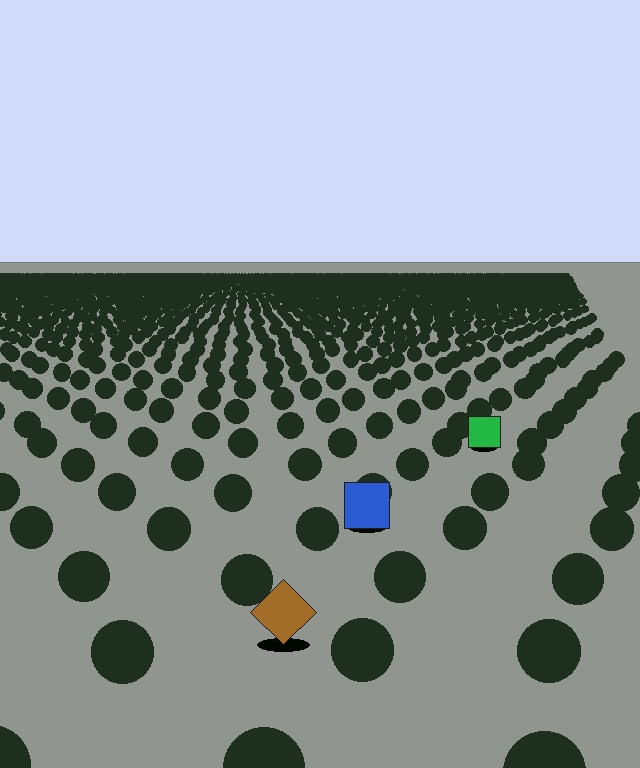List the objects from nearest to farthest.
From nearest to farthest: the brown diamond, the blue square, the green square.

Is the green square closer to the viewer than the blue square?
No. The blue square is closer — you can tell from the texture gradient: the ground texture is coarser near it.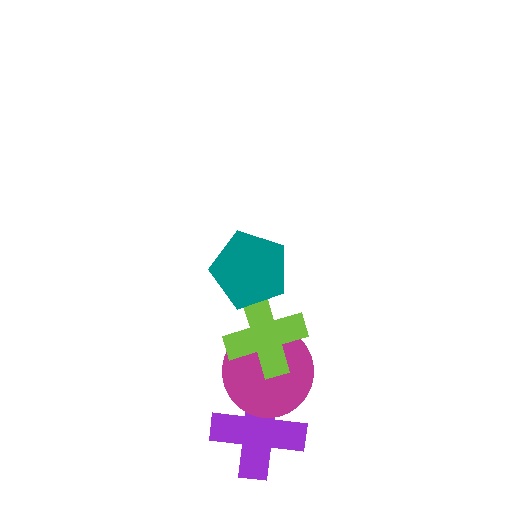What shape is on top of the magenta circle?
The lime cross is on top of the magenta circle.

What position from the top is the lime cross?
The lime cross is 2nd from the top.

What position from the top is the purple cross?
The purple cross is 4th from the top.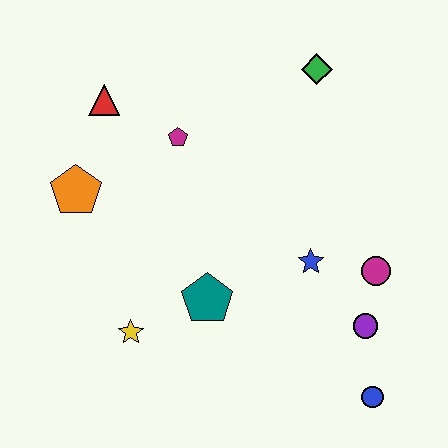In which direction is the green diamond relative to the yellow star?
The green diamond is above the yellow star.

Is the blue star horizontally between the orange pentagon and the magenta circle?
Yes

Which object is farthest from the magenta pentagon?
The blue circle is farthest from the magenta pentagon.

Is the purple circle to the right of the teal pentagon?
Yes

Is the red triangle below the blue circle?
No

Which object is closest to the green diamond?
The magenta pentagon is closest to the green diamond.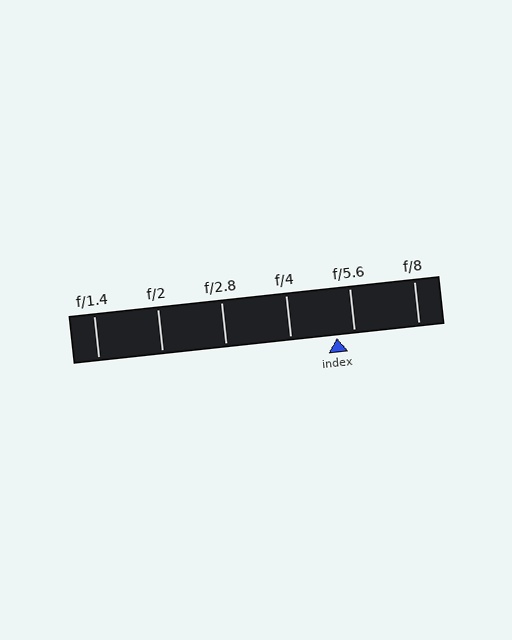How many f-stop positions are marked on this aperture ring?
There are 6 f-stop positions marked.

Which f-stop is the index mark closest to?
The index mark is closest to f/5.6.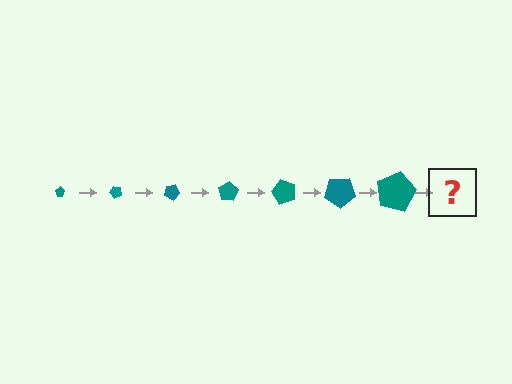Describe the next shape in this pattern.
It should be a pentagon, larger than the previous one and rotated 350 degrees from the start.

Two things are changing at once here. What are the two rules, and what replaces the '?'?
The two rules are that the pentagon grows larger each step and it rotates 50 degrees each step. The '?' should be a pentagon, larger than the previous one and rotated 350 degrees from the start.